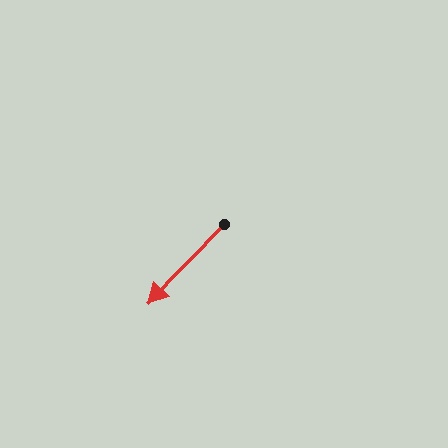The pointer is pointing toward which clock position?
Roughly 7 o'clock.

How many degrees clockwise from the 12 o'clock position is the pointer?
Approximately 224 degrees.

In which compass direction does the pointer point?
Southwest.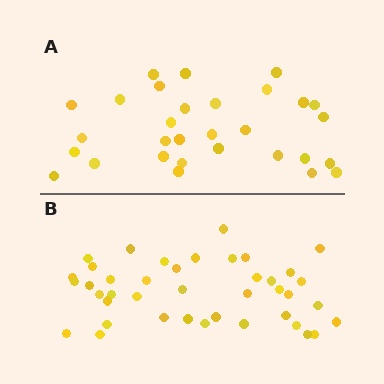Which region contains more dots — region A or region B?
Region B (the bottom region) has more dots.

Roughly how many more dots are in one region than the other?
Region B has roughly 12 or so more dots than region A.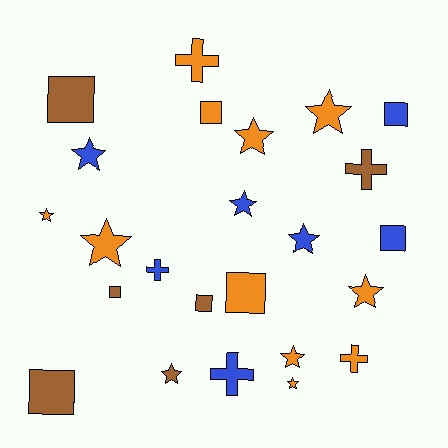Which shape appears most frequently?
Star, with 11 objects.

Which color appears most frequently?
Orange, with 11 objects.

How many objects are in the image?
There are 24 objects.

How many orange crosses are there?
There are 2 orange crosses.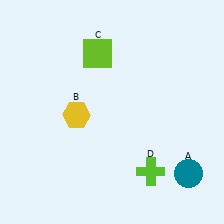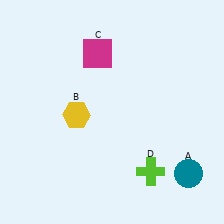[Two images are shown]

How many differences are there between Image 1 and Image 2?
There is 1 difference between the two images.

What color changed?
The square (C) changed from lime in Image 1 to magenta in Image 2.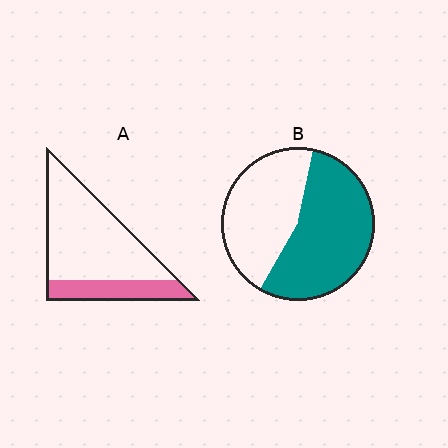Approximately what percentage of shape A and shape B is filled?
A is approximately 25% and B is approximately 55%.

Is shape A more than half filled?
No.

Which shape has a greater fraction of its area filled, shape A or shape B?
Shape B.